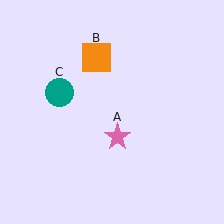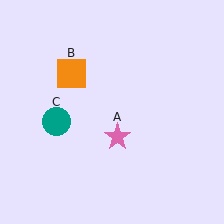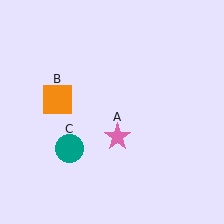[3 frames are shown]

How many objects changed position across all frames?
2 objects changed position: orange square (object B), teal circle (object C).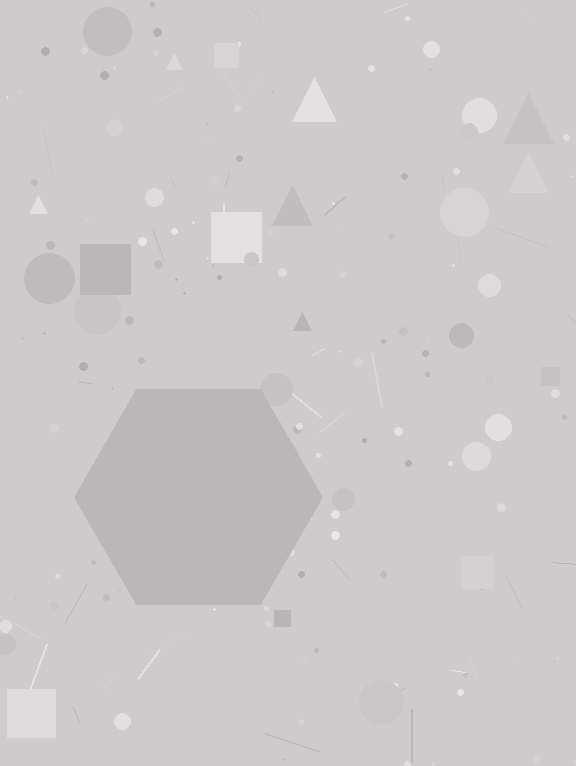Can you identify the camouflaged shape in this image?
The camouflaged shape is a hexagon.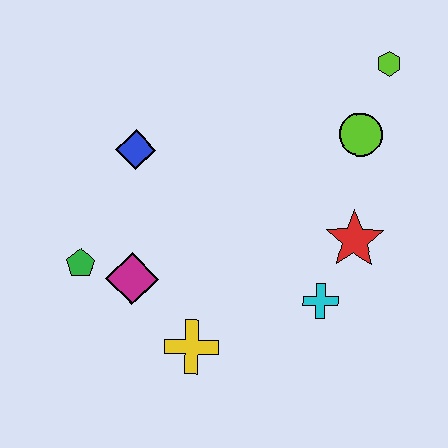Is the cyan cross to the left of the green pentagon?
No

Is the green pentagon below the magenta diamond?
No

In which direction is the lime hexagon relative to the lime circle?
The lime hexagon is above the lime circle.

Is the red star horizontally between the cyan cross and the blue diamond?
No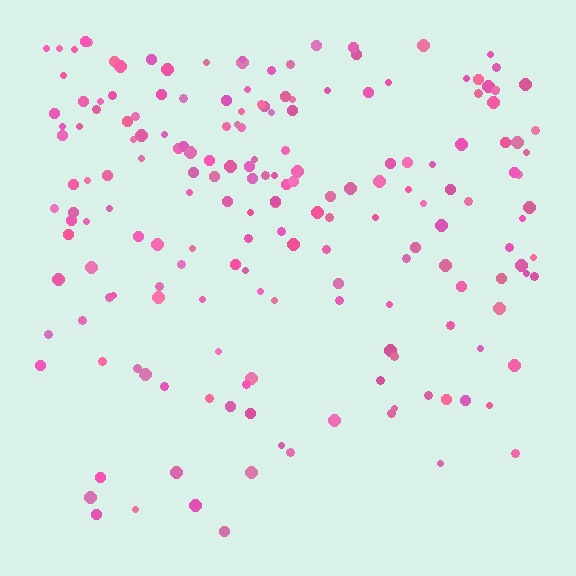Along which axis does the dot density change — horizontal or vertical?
Vertical.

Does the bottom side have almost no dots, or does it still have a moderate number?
Still a moderate number, just noticeably fewer than the top.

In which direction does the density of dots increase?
From bottom to top, with the top side densest.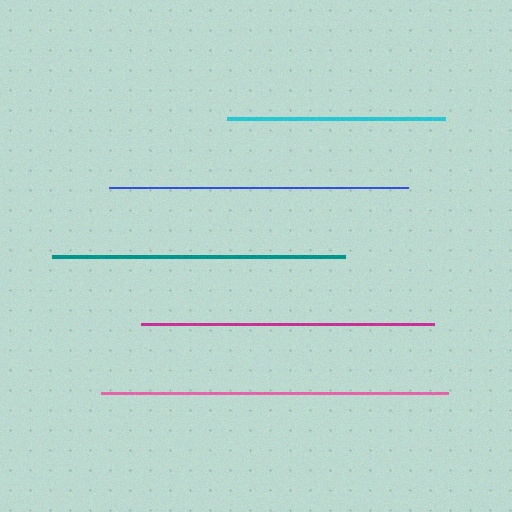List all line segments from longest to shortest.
From longest to shortest: pink, blue, magenta, teal, cyan.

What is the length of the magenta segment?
The magenta segment is approximately 294 pixels long.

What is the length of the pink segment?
The pink segment is approximately 347 pixels long.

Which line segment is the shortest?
The cyan line is the shortest at approximately 218 pixels.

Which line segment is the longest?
The pink line is the longest at approximately 347 pixels.